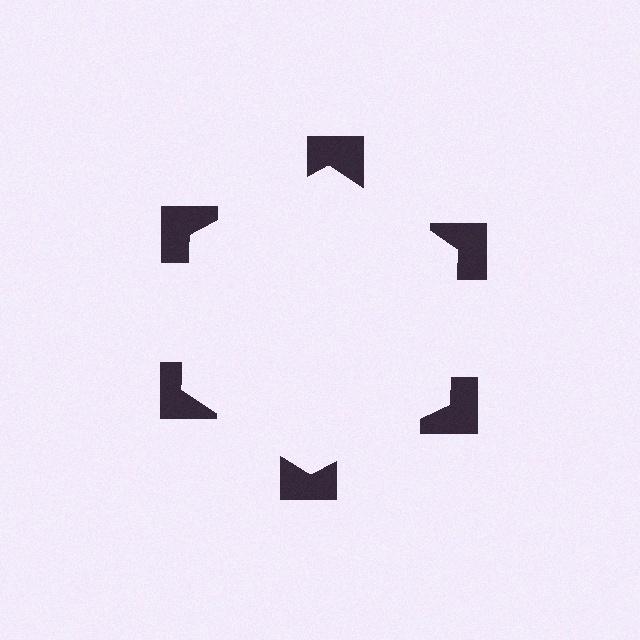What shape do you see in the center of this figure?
An illusory hexagon — its edges are inferred from the aligned wedge cuts in the notched squares, not physically drawn.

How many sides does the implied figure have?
6 sides.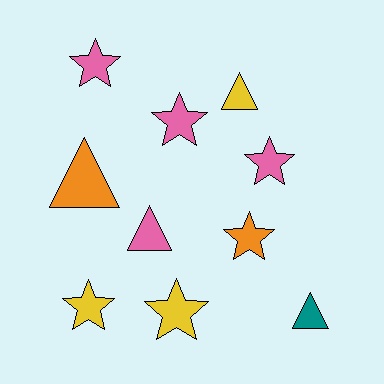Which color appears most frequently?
Pink, with 4 objects.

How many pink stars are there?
There are 3 pink stars.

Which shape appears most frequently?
Star, with 6 objects.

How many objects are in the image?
There are 10 objects.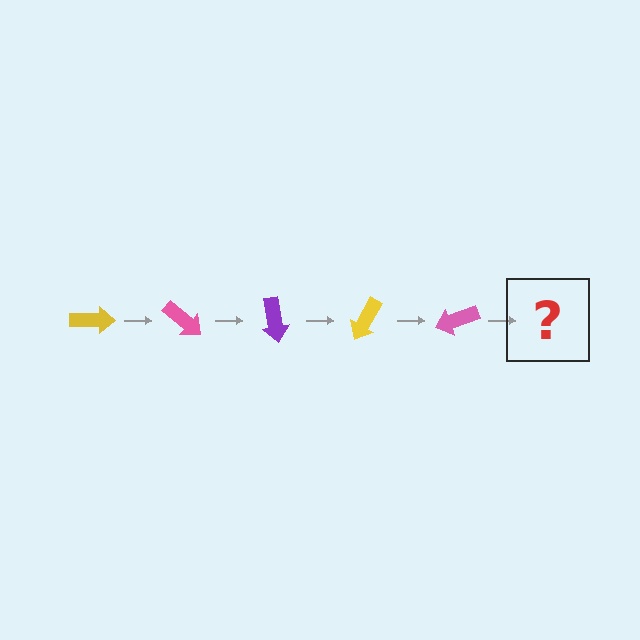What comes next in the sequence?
The next element should be a purple arrow, rotated 200 degrees from the start.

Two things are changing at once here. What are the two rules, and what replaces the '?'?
The two rules are that it rotates 40 degrees each step and the color cycles through yellow, pink, and purple. The '?' should be a purple arrow, rotated 200 degrees from the start.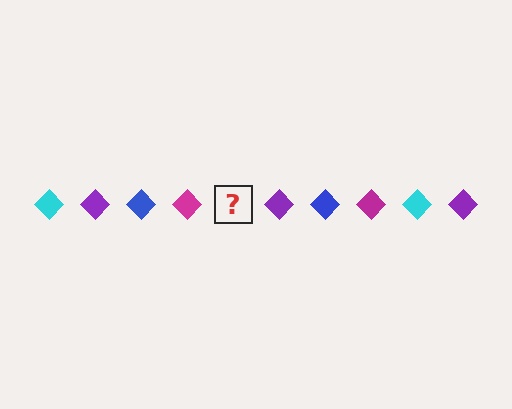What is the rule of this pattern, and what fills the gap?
The rule is that the pattern cycles through cyan, purple, blue, magenta diamonds. The gap should be filled with a cyan diamond.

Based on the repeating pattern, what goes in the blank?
The blank should be a cyan diamond.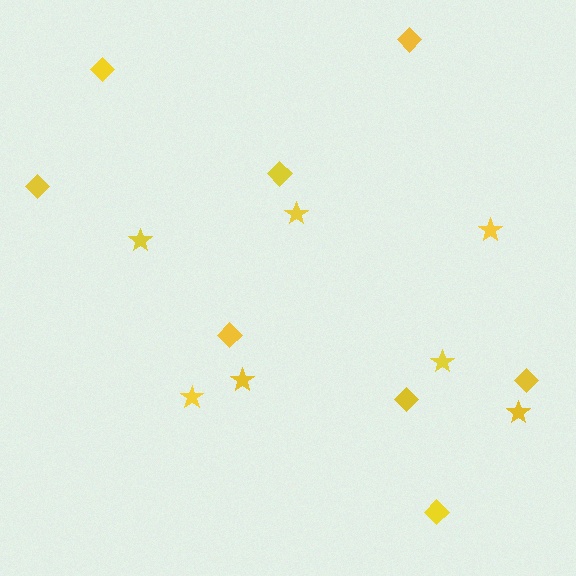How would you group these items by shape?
There are 2 groups: one group of diamonds (8) and one group of stars (7).